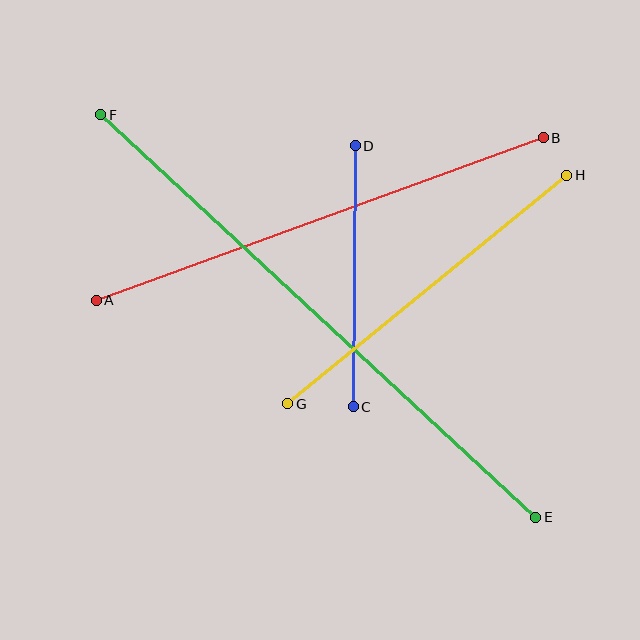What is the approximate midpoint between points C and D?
The midpoint is at approximately (354, 276) pixels.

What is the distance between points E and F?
The distance is approximately 593 pixels.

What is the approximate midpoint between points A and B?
The midpoint is at approximately (320, 219) pixels.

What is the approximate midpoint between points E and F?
The midpoint is at approximately (318, 316) pixels.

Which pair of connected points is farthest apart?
Points E and F are farthest apart.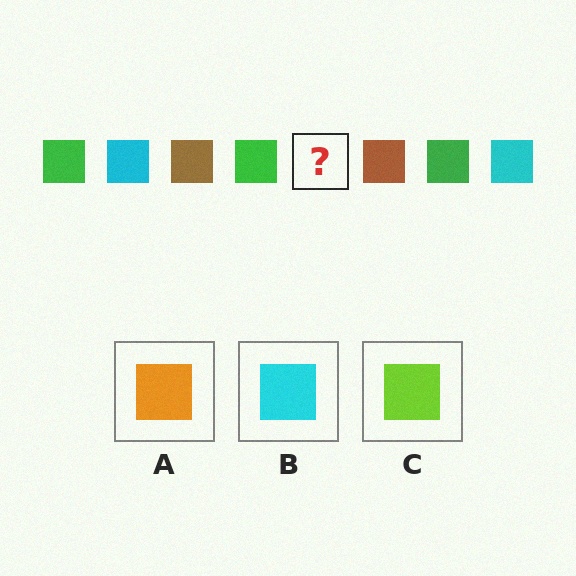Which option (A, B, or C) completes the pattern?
B.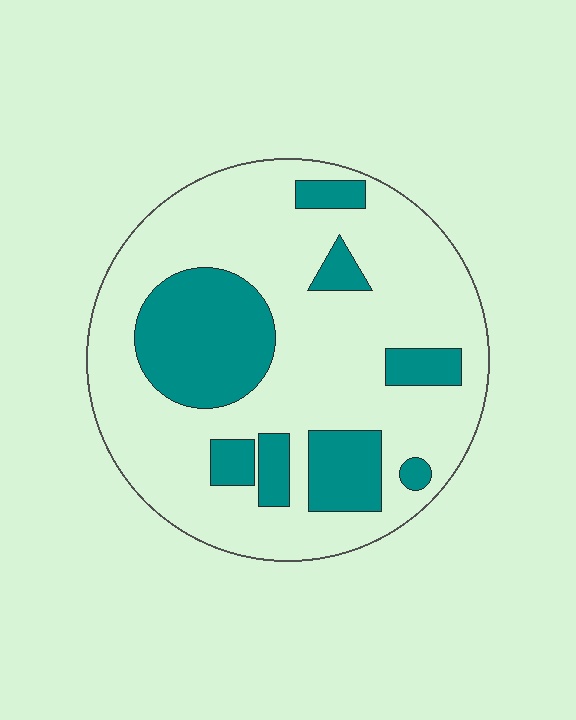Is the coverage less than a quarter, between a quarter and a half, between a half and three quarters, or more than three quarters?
Between a quarter and a half.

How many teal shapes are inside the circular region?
8.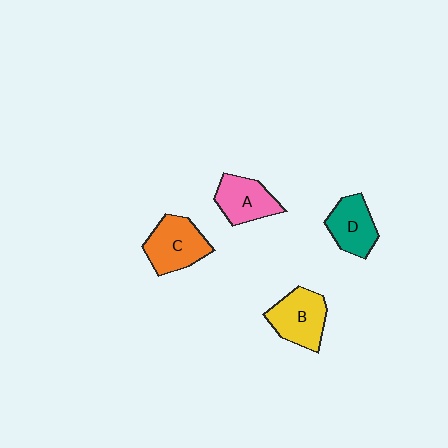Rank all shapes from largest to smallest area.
From largest to smallest: C (orange), B (yellow), A (pink), D (teal).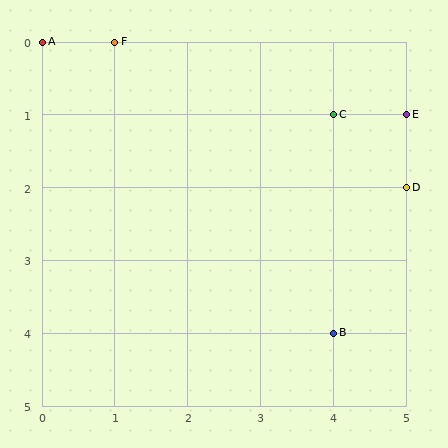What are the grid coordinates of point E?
Point E is at grid coordinates (5, 1).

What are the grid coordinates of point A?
Point A is at grid coordinates (0, 0).